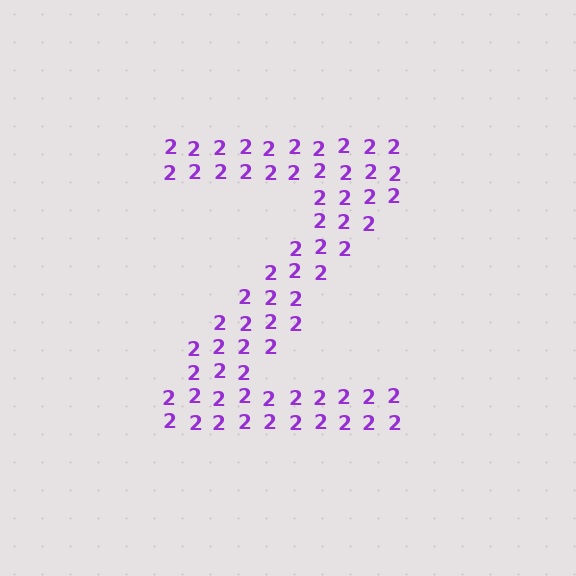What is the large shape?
The large shape is the letter Z.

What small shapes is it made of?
It is made of small digit 2's.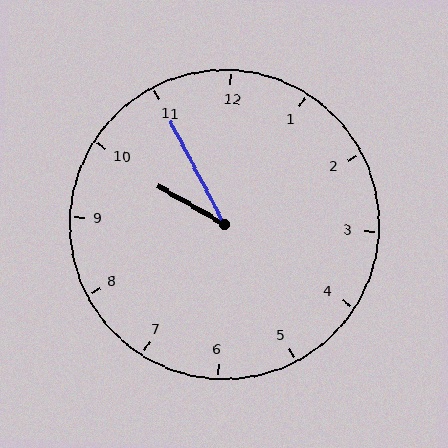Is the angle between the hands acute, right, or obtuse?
It is acute.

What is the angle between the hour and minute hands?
Approximately 32 degrees.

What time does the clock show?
9:55.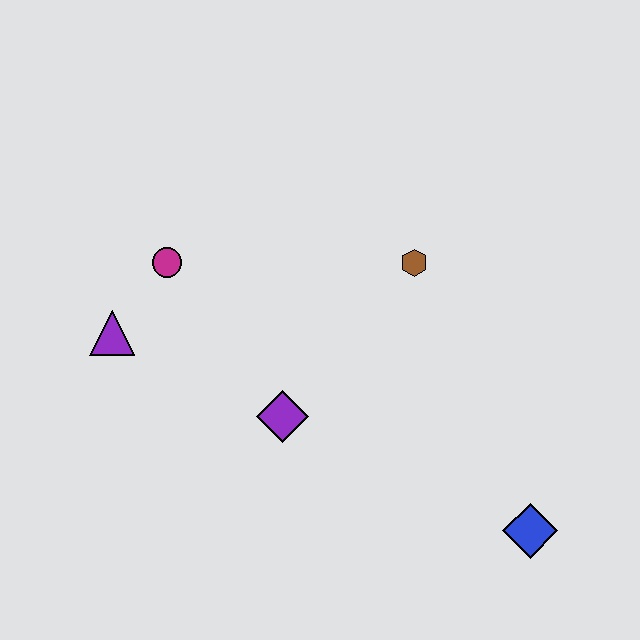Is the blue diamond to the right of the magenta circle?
Yes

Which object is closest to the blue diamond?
The purple diamond is closest to the blue diamond.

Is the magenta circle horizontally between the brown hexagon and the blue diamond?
No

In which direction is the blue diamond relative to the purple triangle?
The blue diamond is to the right of the purple triangle.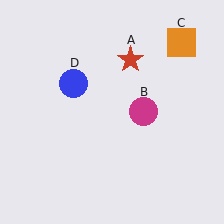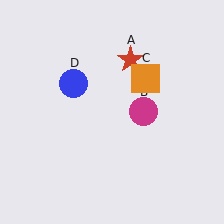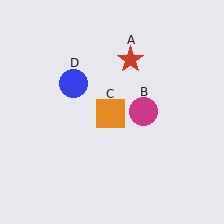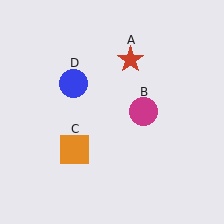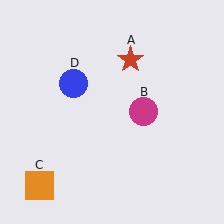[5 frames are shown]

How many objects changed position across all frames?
1 object changed position: orange square (object C).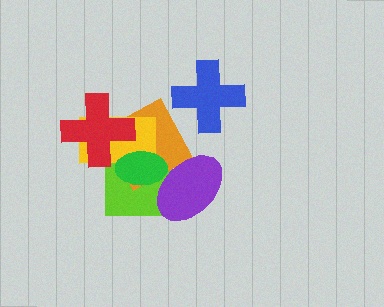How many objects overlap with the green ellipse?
4 objects overlap with the green ellipse.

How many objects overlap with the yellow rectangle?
4 objects overlap with the yellow rectangle.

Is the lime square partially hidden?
Yes, it is partially covered by another shape.